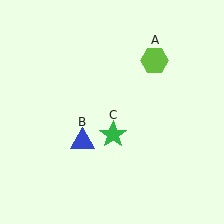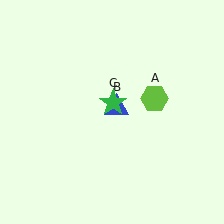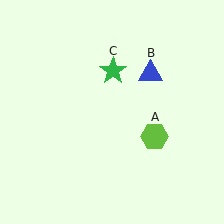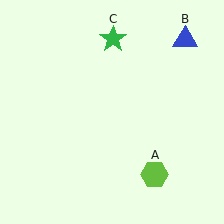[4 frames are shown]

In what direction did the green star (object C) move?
The green star (object C) moved up.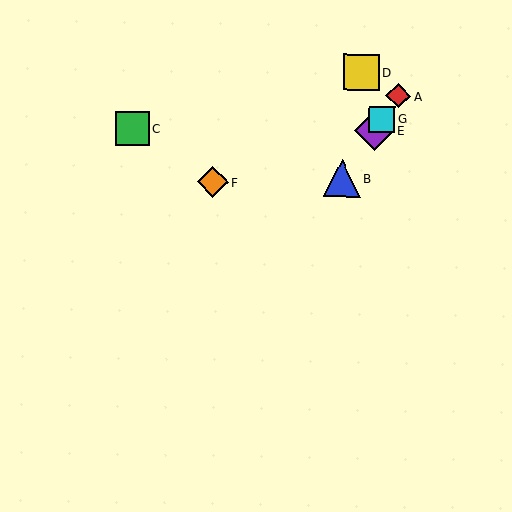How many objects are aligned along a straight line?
4 objects (A, B, E, G) are aligned along a straight line.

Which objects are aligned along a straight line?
Objects A, B, E, G are aligned along a straight line.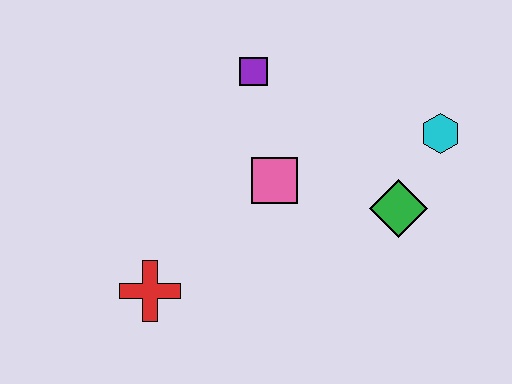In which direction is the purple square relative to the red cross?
The purple square is above the red cross.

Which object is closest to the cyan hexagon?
The green diamond is closest to the cyan hexagon.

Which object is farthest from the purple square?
The red cross is farthest from the purple square.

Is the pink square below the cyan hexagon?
Yes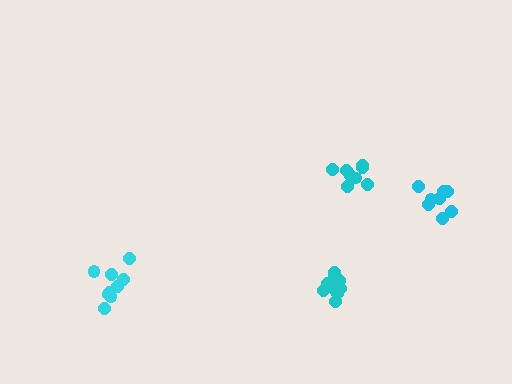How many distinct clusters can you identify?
There are 4 distinct clusters.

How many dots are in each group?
Group 1: 8 dots, Group 2: 11 dots, Group 3: 9 dots, Group 4: 8 dots (36 total).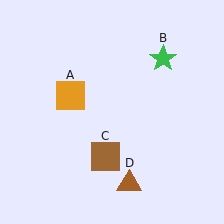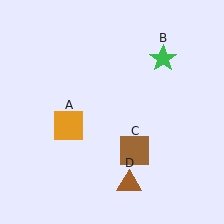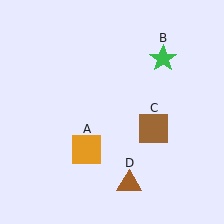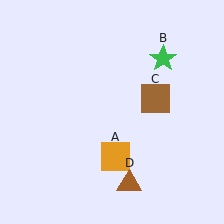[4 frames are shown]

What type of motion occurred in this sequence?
The orange square (object A), brown square (object C) rotated counterclockwise around the center of the scene.